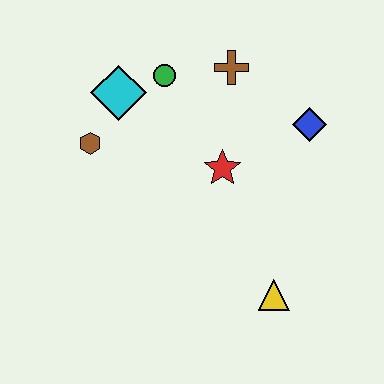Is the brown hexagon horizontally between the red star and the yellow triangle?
No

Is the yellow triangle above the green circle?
No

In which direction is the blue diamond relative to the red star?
The blue diamond is to the right of the red star.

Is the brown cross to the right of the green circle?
Yes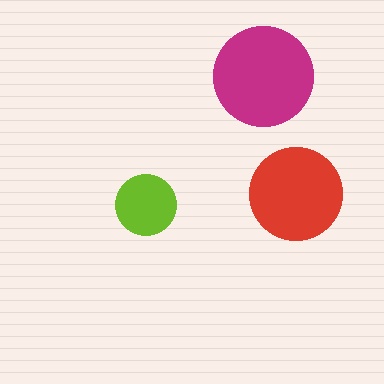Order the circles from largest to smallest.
the magenta one, the red one, the lime one.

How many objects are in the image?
There are 3 objects in the image.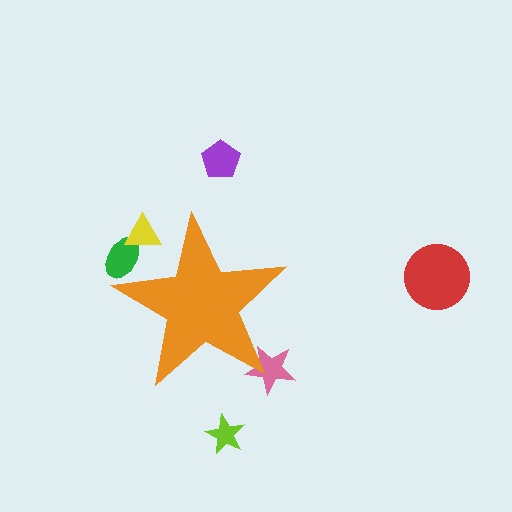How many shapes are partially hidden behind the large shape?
3 shapes are partially hidden.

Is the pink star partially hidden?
Yes, the pink star is partially hidden behind the orange star.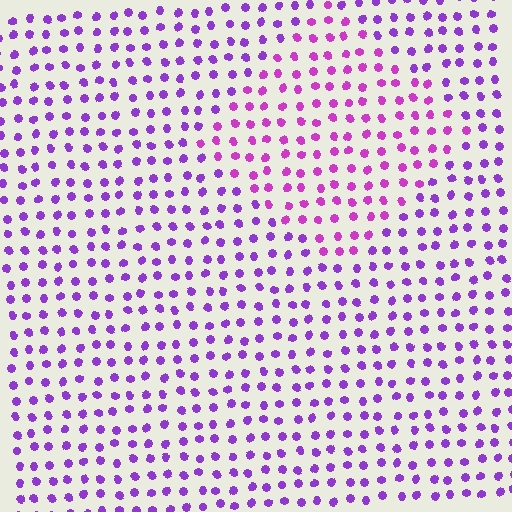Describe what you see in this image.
The image is filled with small purple elements in a uniform arrangement. A diamond-shaped region is visible where the elements are tinted to a slightly different hue, forming a subtle color boundary.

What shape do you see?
I see a diamond.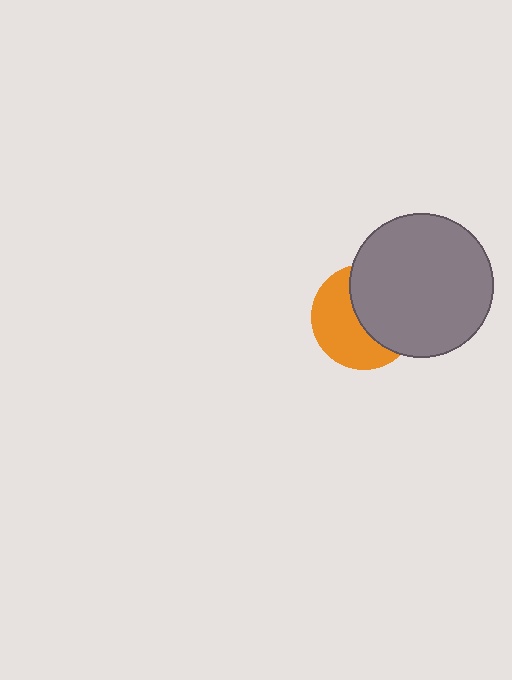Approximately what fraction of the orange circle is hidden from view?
Roughly 50% of the orange circle is hidden behind the gray circle.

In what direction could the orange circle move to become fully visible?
The orange circle could move left. That would shift it out from behind the gray circle entirely.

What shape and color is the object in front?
The object in front is a gray circle.